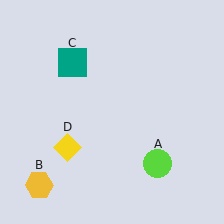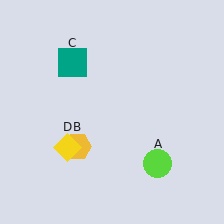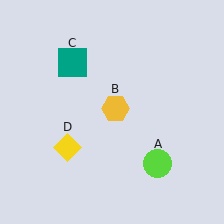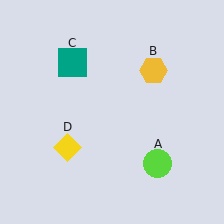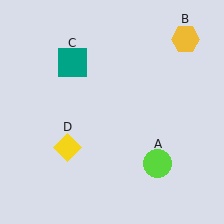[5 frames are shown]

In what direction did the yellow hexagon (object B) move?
The yellow hexagon (object B) moved up and to the right.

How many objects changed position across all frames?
1 object changed position: yellow hexagon (object B).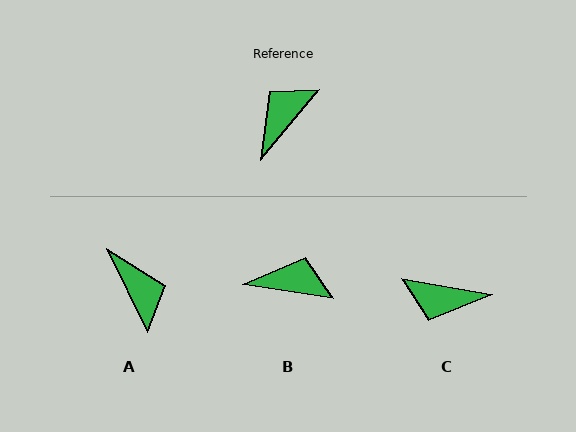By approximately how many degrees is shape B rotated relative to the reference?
Approximately 59 degrees clockwise.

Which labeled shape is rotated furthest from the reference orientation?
C, about 120 degrees away.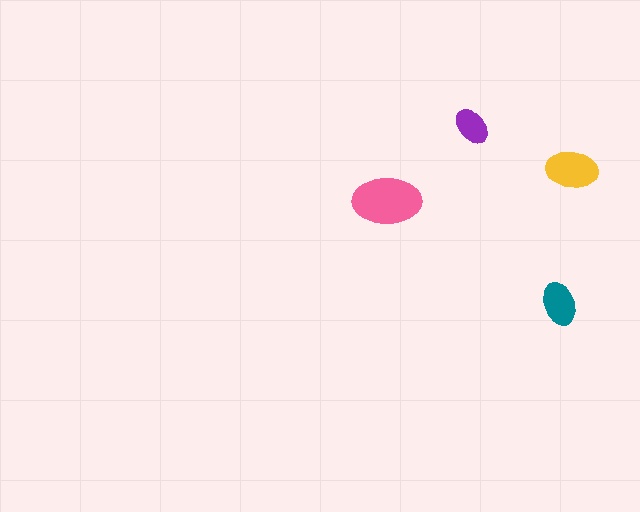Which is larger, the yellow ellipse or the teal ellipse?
The yellow one.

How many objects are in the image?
There are 4 objects in the image.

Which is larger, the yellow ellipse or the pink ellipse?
The pink one.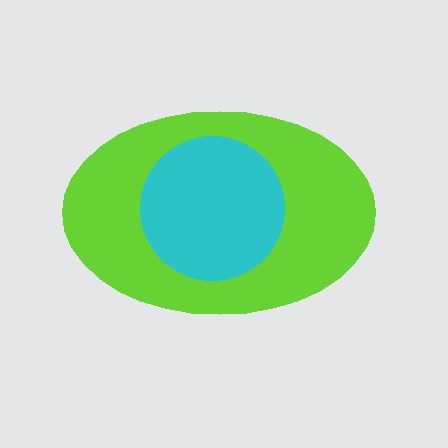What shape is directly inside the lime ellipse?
The cyan circle.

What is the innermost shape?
The cyan circle.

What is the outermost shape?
The lime ellipse.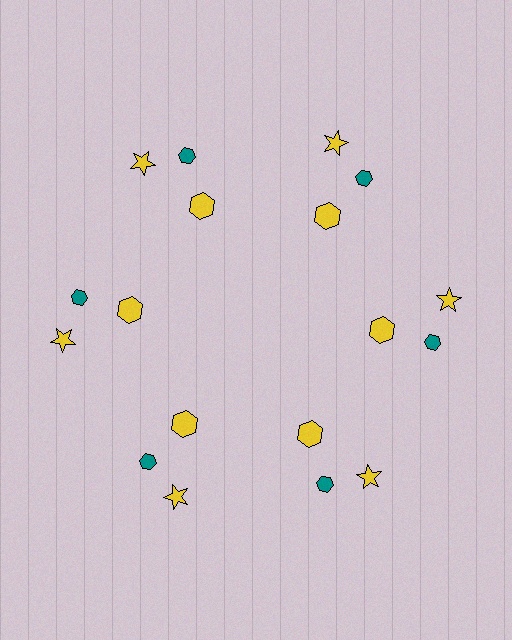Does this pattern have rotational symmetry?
Yes, this pattern has 6-fold rotational symmetry. It looks the same after rotating 60 degrees around the center.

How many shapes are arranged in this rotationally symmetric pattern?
There are 18 shapes, arranged in 6 groups of 3.